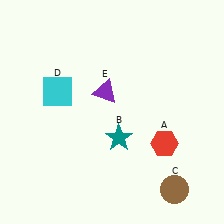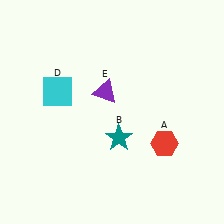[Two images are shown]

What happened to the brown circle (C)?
The brown circle (C) was removed in Image 2. It was in the bottom-right area of Image 1.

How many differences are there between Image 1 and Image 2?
There is 1 difference between the two images.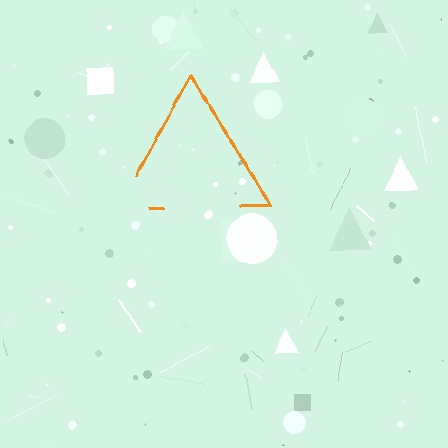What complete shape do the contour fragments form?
The contour fragments form a triangle.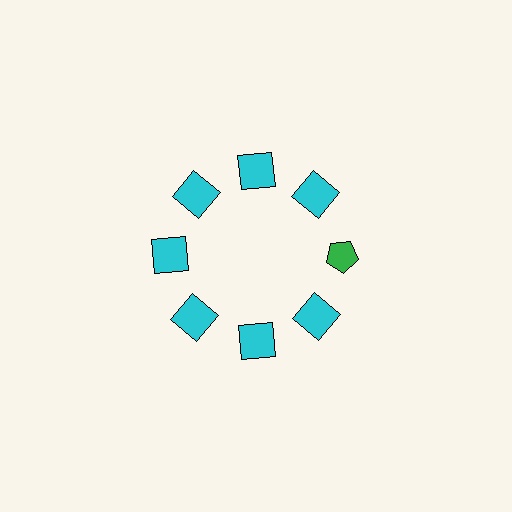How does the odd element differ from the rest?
It differs in both color (green instead of cyan) and shape (pentagon instead of square).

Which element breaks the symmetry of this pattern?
The green pentagon at roughly the 3 o'clock position breaks the symmetry. All other shapes are cyan squares.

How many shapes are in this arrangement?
There are 8 shapes arranged in a ring pattern.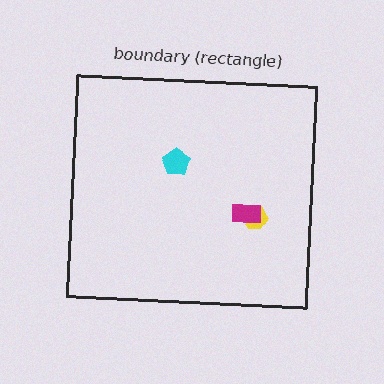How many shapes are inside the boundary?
3 inside, 0 outside.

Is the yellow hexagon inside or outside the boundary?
Inside.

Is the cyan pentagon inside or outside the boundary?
Inside.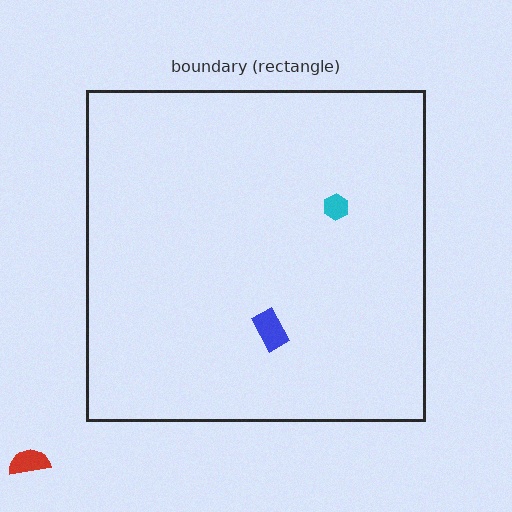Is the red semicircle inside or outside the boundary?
Outside.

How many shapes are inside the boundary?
2 inside, 1 outside.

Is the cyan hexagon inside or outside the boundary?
Inside.